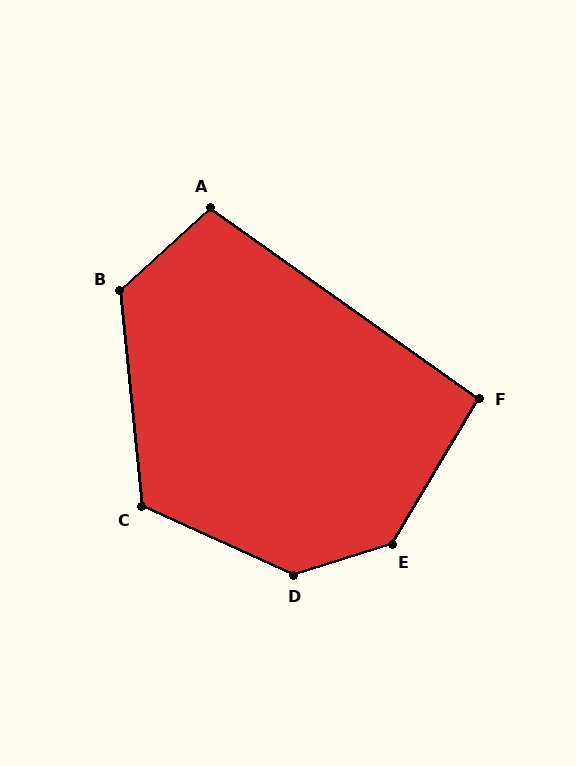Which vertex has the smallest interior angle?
F, at approximately 94 degrees.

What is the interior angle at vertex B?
Approximately 127 degrees (obtuse).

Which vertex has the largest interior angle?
D, at approximately 139 degrees.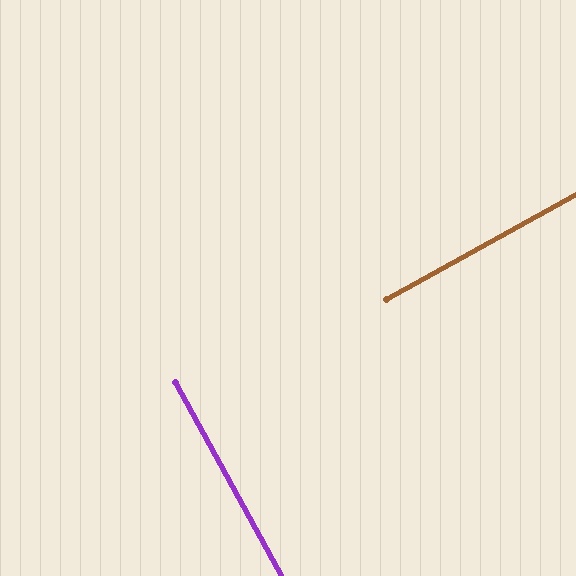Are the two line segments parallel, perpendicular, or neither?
Perpendicular — they meet at approximately 90°.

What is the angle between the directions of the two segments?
Approximately 90 degrees.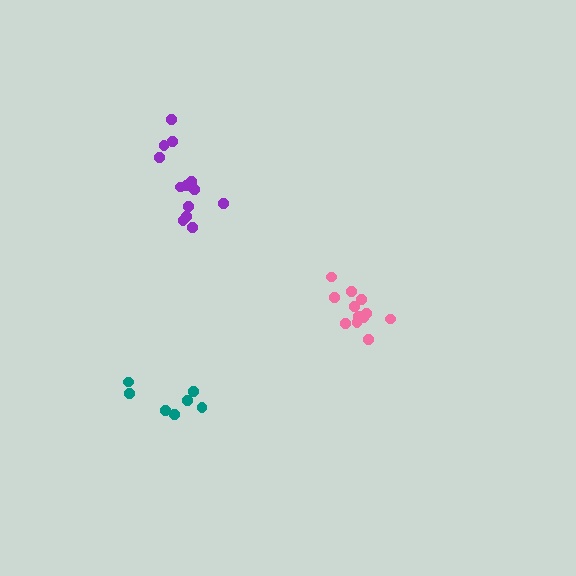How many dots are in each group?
Group 1: 12 dots, Group 2: 13 dots, Group 3: 7 dots (32 total).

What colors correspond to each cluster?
The clusters are colored: pink, purple, teal.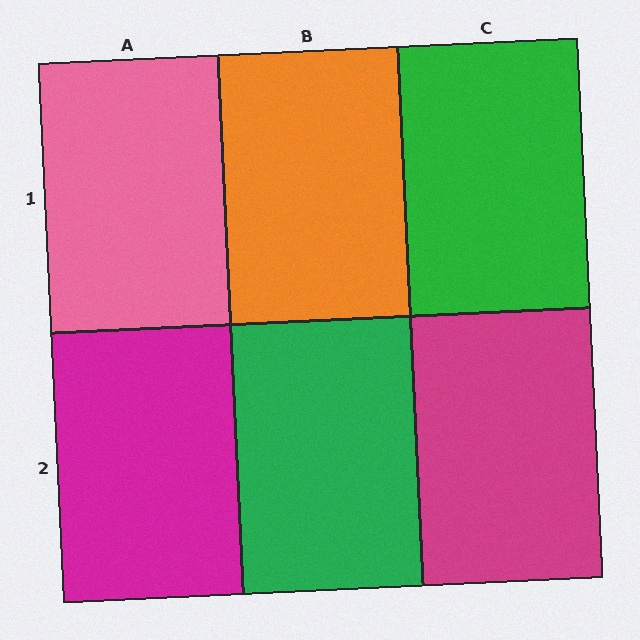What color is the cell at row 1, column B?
Orange.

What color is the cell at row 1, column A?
Pink.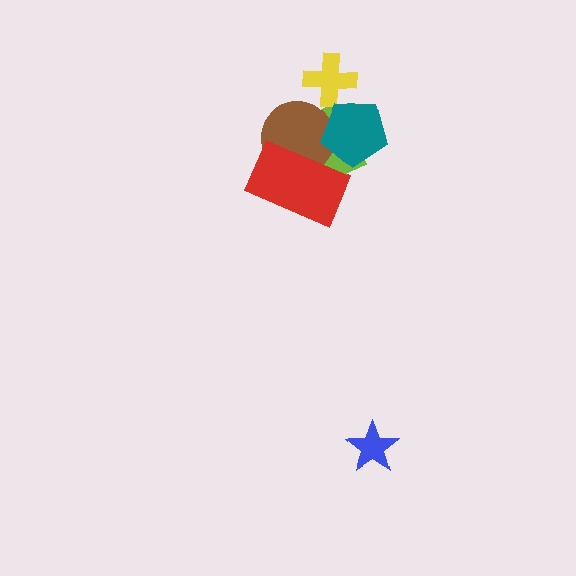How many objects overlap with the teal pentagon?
2 objects overlap with the teal pentagon.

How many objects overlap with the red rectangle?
2 objects overlap with the red rectangle.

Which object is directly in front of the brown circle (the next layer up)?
The red rectangle is directly in front of the brown circle.